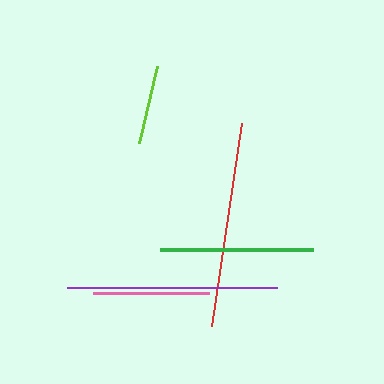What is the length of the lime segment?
The lime segment is approximately 79 pixels long.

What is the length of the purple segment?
The purple segment is approximately 210 pixels long.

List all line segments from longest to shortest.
From longest to shortest: purple, red, green, pink, lime.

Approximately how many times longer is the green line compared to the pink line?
The green line is approximately 1.3 times the length of the pink line.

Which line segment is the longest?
The purple line is the longest at approximately 210 pixels.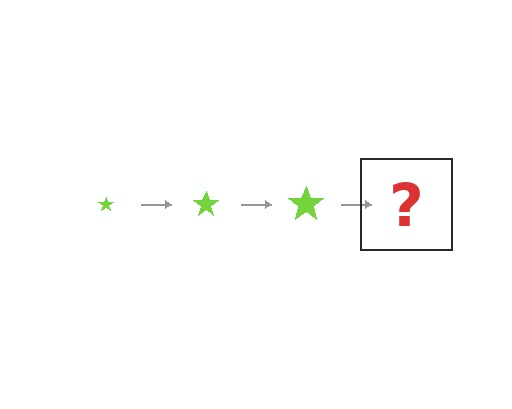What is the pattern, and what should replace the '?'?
The pattern is that the star gets progressively larger each step. The '?' should be a lime star, larger than the previous one.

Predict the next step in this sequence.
The next step is a lime star, larger than the previous one.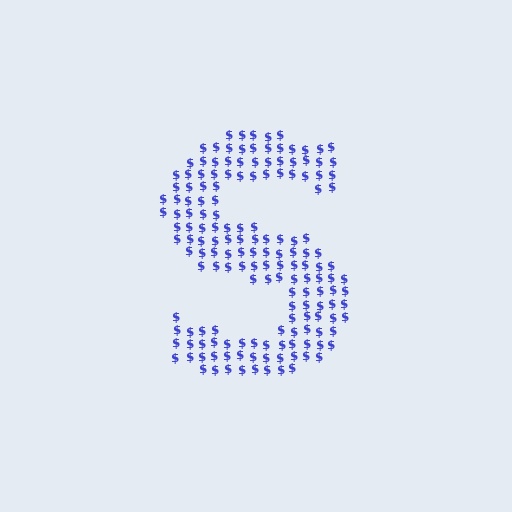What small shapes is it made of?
It is made of small dollar signs.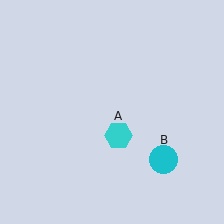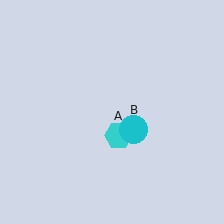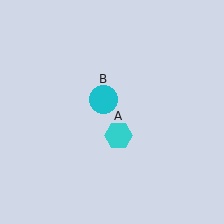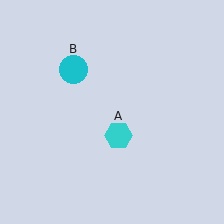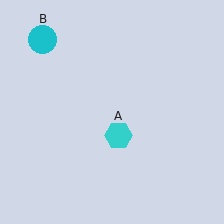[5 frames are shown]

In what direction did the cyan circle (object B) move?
The cyan circle (object B) moved up and to the left.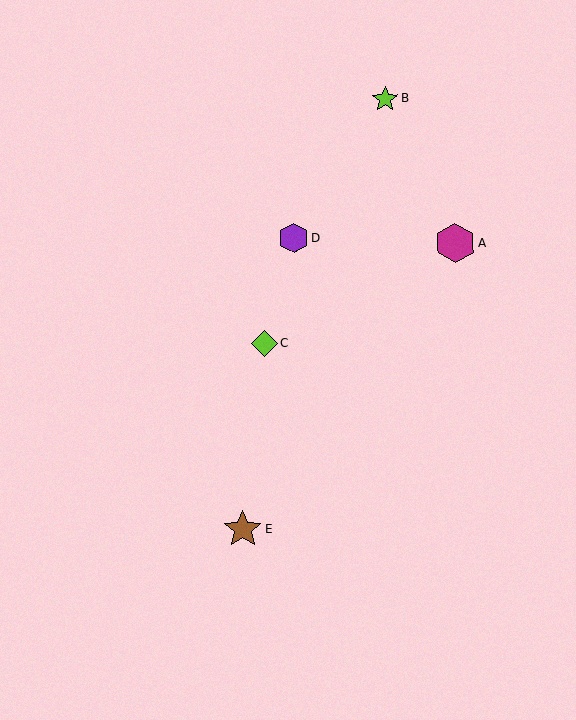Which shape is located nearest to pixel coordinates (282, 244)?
The purple hexagon (labeled D) at (294, 238) is nearest to that location.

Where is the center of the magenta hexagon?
The center of the magenta hexagon is at (455, 243).